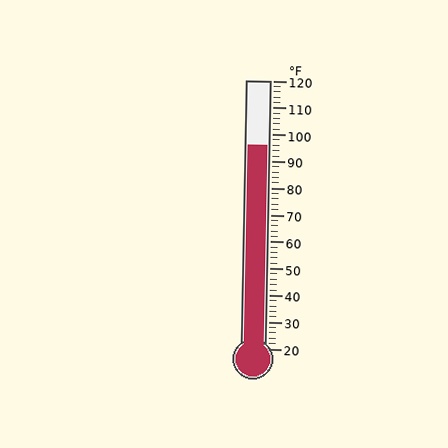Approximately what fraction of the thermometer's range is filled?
The thermometer is filled to approximately 75% of its range.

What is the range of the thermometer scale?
The thermometer scale ranges from 20°F to 120°F.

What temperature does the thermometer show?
The thermometer shows approximately 96°F.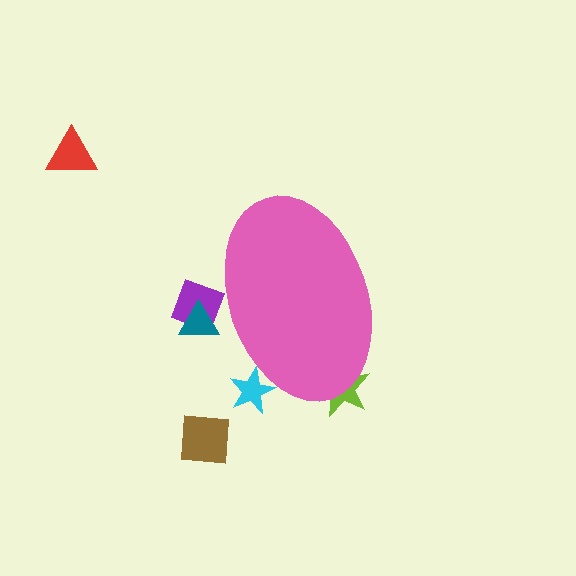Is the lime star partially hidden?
Yes, the lime star is partially hidden behind the pink ellipse.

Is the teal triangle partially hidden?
Yes, the teal triangle is partially hidden behind the pink ellipse.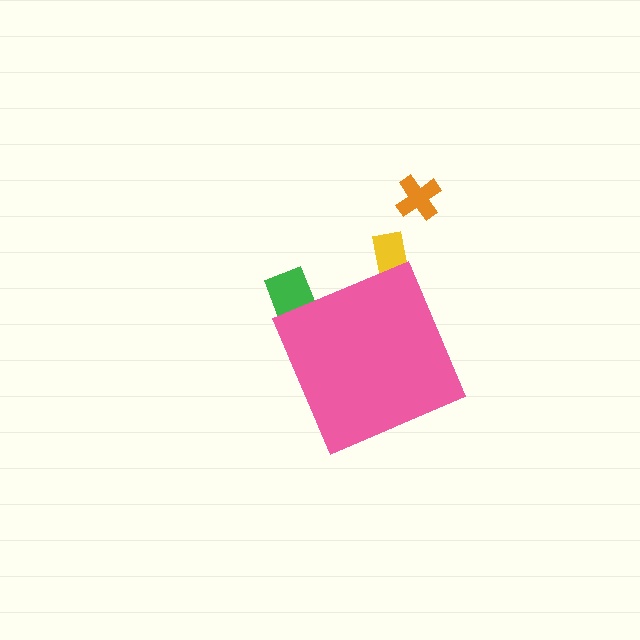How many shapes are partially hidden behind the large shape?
2 shapes are partially hidden.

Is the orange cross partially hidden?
No, the orange cross is fully visible.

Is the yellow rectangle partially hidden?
Yes, the yellow rectangle is partially hidden behind the pink diamond.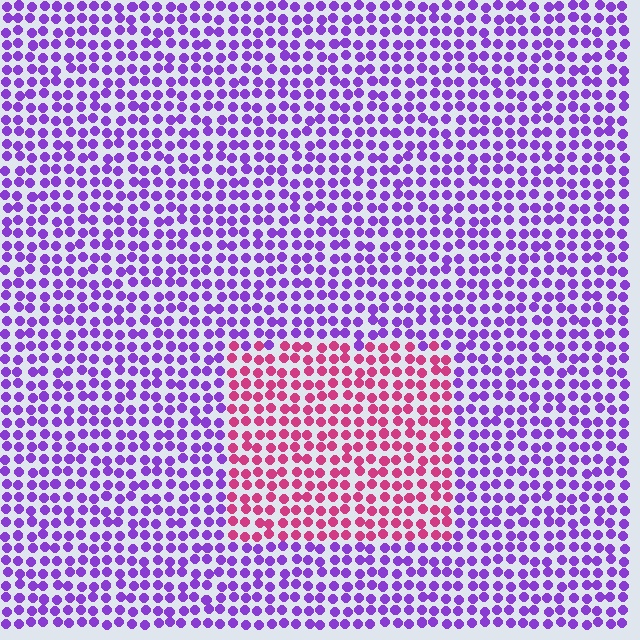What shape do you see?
I see a rectangle.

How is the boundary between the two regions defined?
The boundary is defined purely by a slight shift in hue (about 60 degrees). Spacing, size, and orientation are identical on both sides.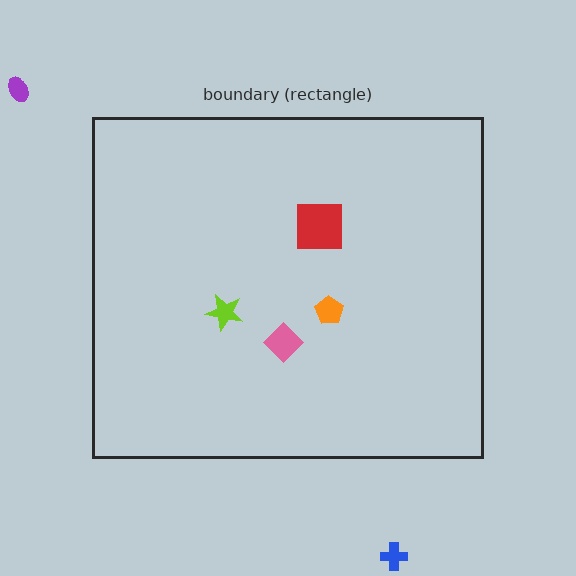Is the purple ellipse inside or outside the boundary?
Outside.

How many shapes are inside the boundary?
4 inside, 2 outside.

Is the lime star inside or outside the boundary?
Inside.